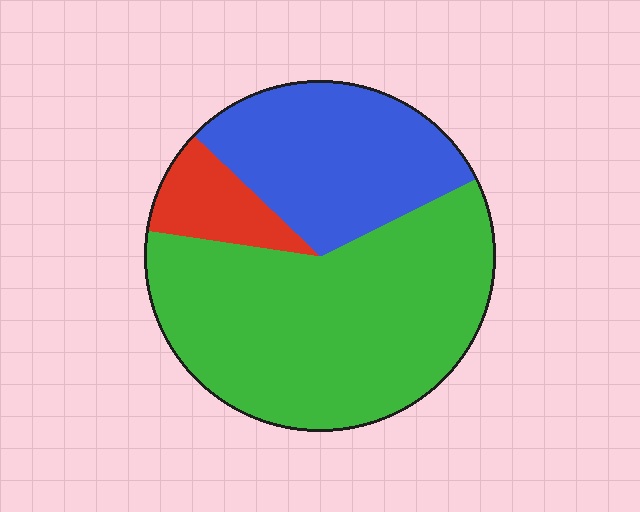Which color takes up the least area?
Red, at roughly 10%.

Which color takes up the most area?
Green, at roughly 60%.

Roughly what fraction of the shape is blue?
Blue covers around 30% of the shape.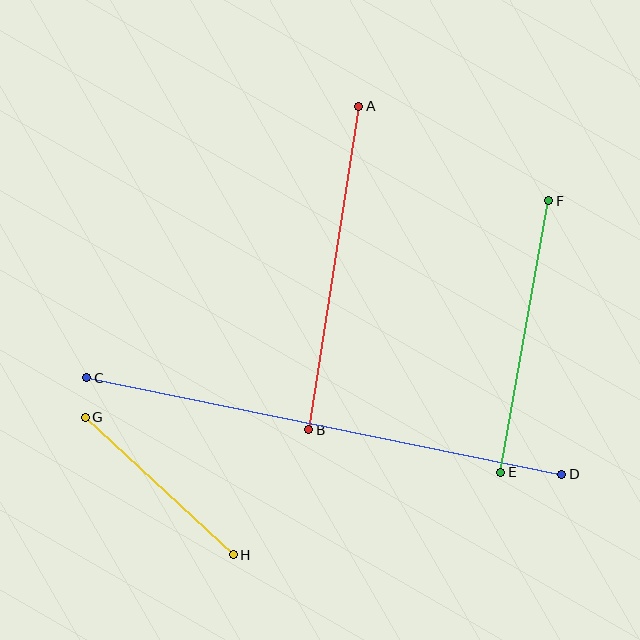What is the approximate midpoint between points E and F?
The midpoint is at approximately (525, 337) pixels.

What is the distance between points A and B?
The distance is approximately 327 pixels.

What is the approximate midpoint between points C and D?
The midpoint is at approximately (324, 426) pixels.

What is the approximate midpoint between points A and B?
The midpoint is at approximately (334, 268) pixels.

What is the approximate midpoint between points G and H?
The midpoint is at approximately (159, 486) pixels.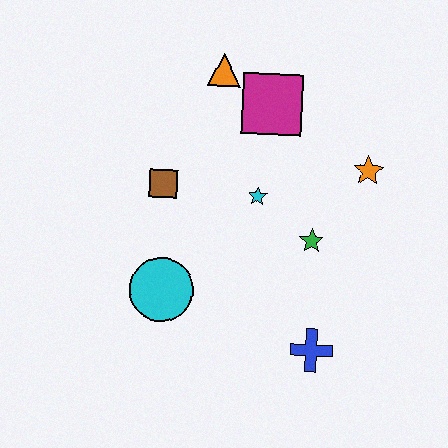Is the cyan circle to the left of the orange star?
Yes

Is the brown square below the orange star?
Yes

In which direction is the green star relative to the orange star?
The green star is below the orange star.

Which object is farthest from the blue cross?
The orange triangle is farthest from the blue cross.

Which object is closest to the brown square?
The cyan star is closest to the brown square.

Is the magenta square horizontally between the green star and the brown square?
Yes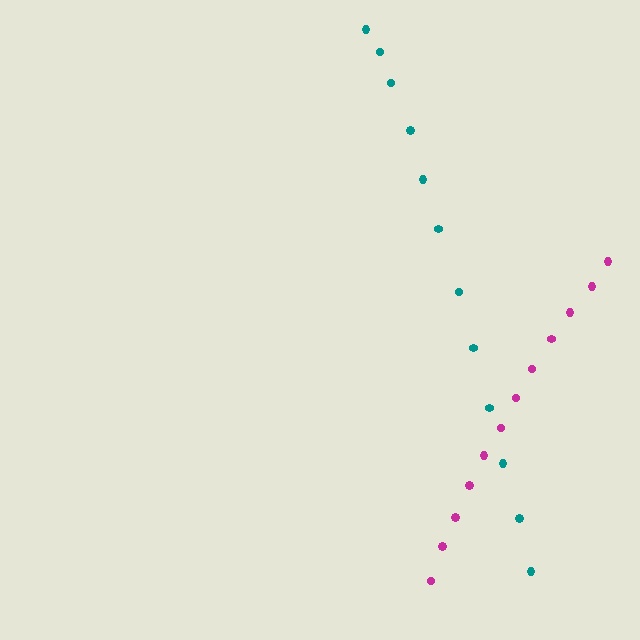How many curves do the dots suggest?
There are 2 distinct paths.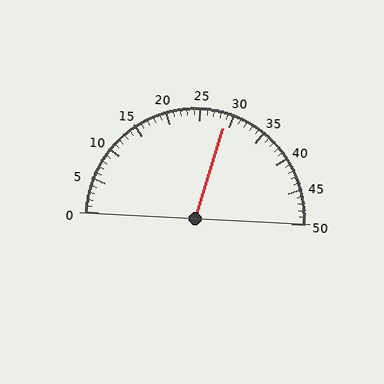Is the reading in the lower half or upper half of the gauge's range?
The reading is in the upper half of the range (0 to 50).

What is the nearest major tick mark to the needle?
The nearest major tick mark is 30.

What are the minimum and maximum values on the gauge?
The gauge ranges from 0 to 50.